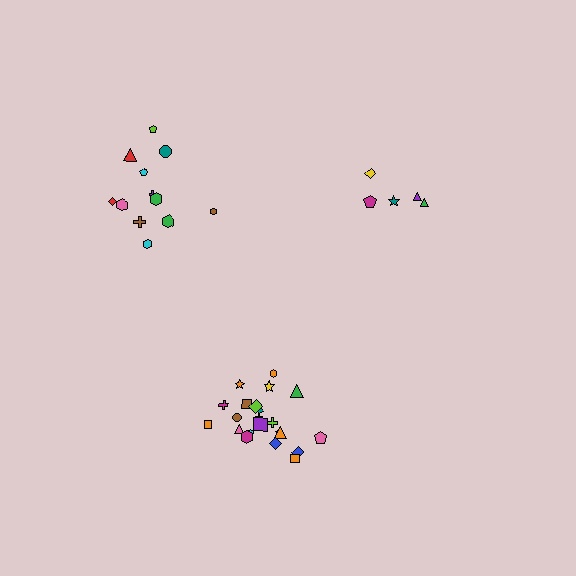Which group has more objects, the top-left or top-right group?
The top-left group.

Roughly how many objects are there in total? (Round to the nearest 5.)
Roughly 40 objects in total.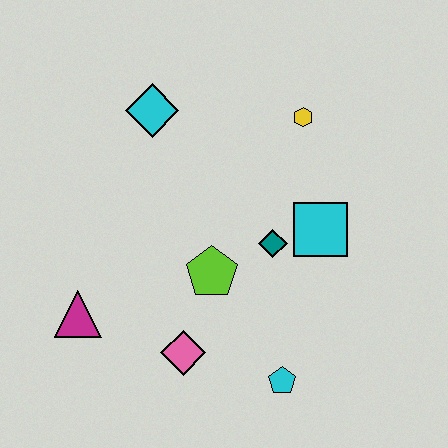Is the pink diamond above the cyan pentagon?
Yes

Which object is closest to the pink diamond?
The lime pentagon is closest to the pink diamond.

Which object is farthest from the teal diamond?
The magenta triangle is farthest from the teal diamond.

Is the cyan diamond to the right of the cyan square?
No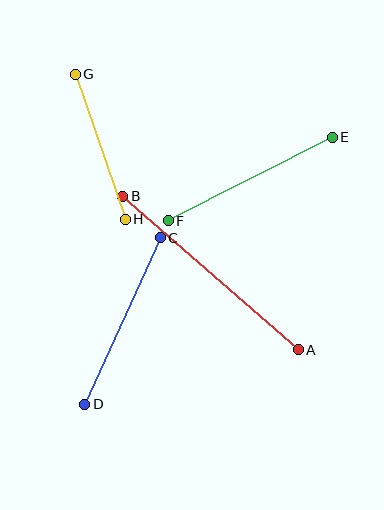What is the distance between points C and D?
The distance is approximately 183 pixels.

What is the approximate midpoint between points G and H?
The midpoint is at approximately (100, 147) pixels.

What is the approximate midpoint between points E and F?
The midpoint is at approximately (250, 179) pixels.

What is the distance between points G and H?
The distance is approximately 153 pixels.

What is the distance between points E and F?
The distance is approximately 184 pixels.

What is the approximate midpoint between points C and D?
The midpoint is at approximately (123, 321) pixels.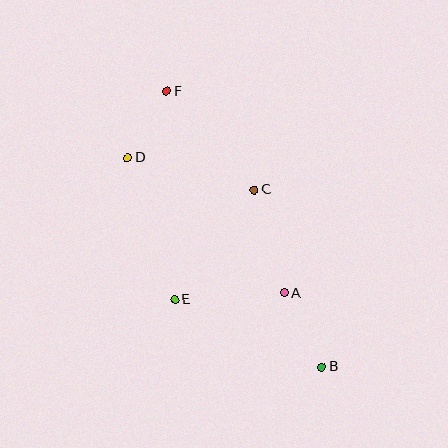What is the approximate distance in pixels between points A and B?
The distance between A and B is approximately 83 pixels.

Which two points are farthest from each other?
Points B and F are farthest from each other.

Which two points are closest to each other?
Points D and F are closest to each other.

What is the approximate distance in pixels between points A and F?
The distance between A and F is approximately 234 pixels.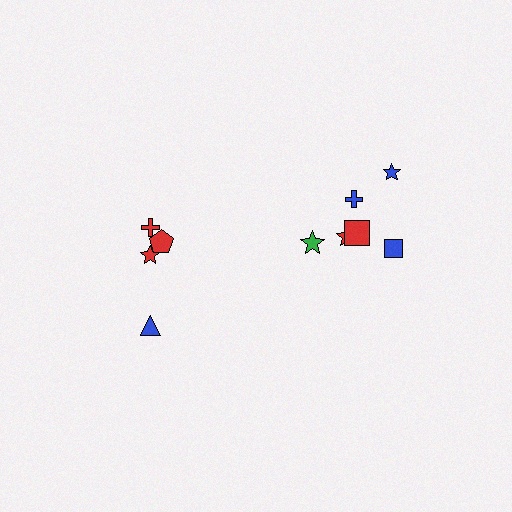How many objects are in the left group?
There are 4 objects.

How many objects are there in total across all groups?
There are 10 objects.